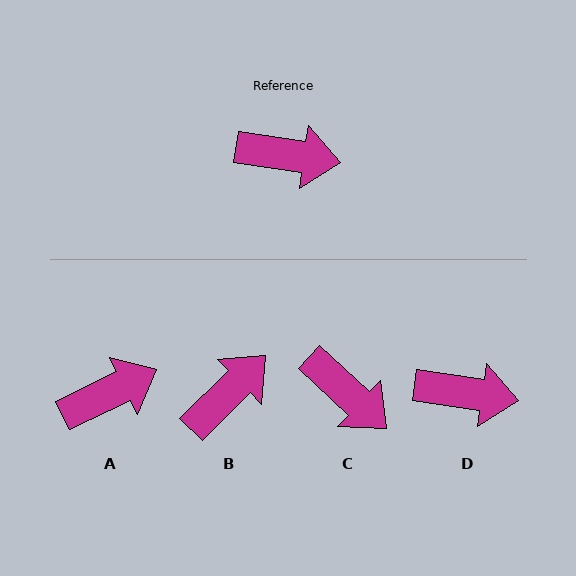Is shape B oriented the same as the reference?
No, it is off by about 53 degrees.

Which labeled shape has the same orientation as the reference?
D.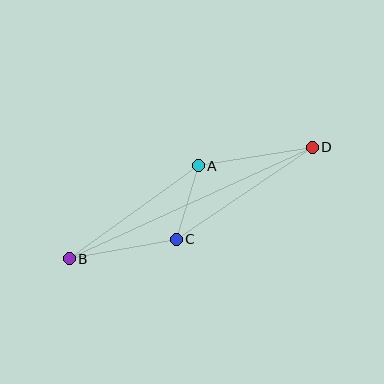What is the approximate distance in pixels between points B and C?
The distance between B and C is approximately 109 pixels.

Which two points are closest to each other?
Points A and C are closest to each other.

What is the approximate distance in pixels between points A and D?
The distance between A and D is approximately 116 pixels.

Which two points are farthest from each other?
Points B and D are farthest from each other.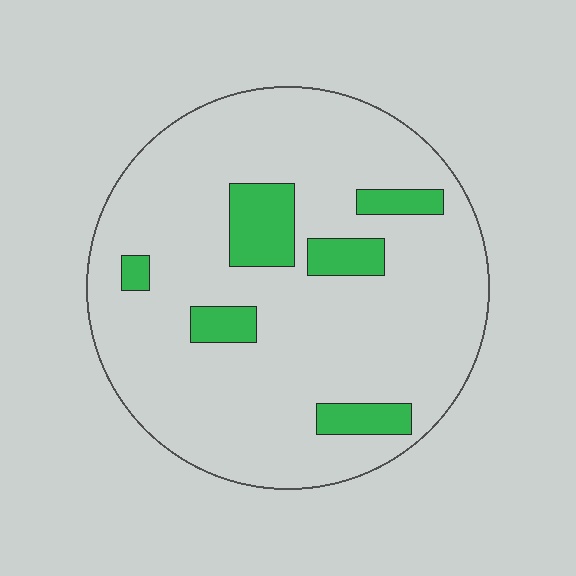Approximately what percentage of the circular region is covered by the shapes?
Approximately 15%.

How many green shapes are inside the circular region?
6.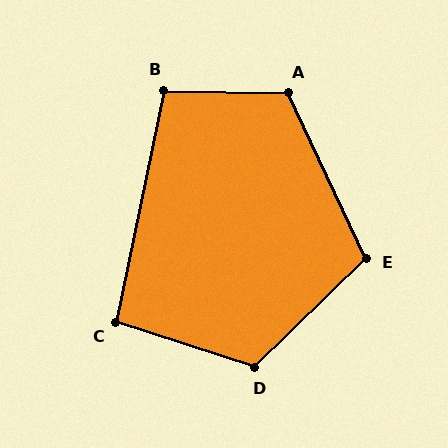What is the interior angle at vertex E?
Approximately 109 degrees (obtuse).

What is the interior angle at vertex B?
Approximately 101 degrees (obtuse).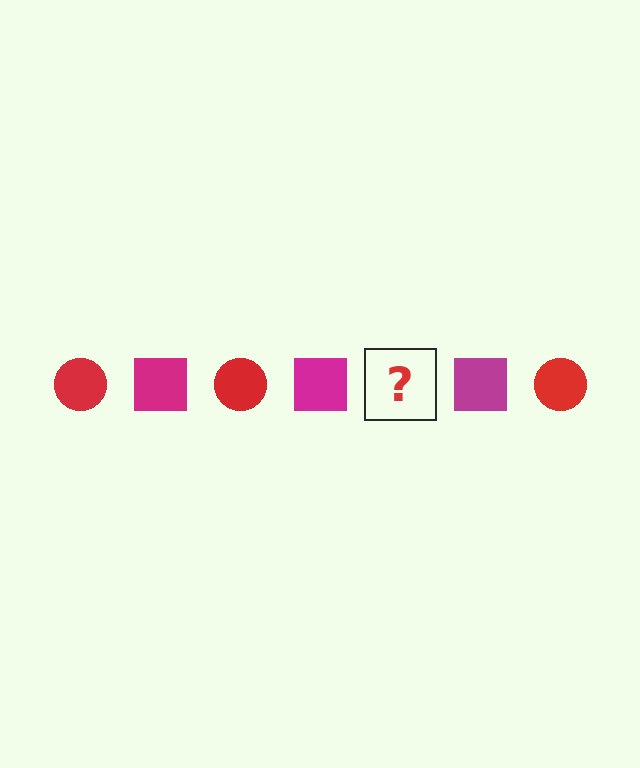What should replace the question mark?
The question mark should be replaced with a red circle.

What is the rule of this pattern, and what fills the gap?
The rule is that the pattern alternates between red circle and magenta square. The gap should be filled with a red circle.